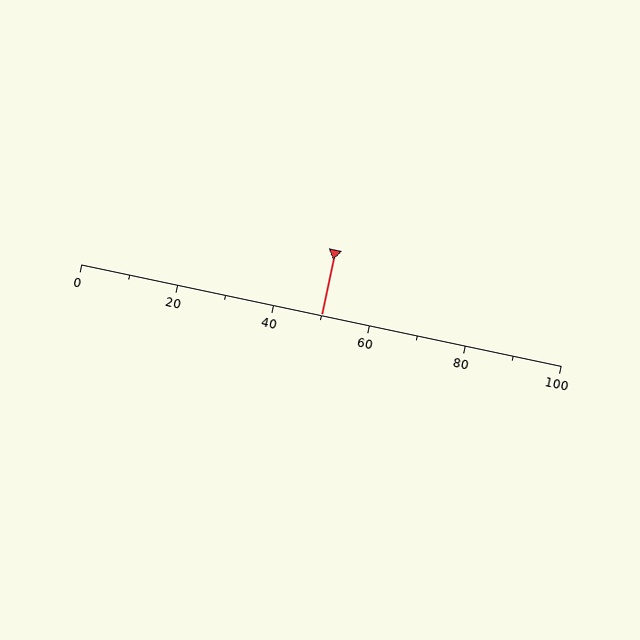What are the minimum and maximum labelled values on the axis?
The axis runs from 0 to 100.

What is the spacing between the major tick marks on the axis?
The major ticks are spaced 20 apart.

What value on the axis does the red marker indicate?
The marker indicates approximately 50.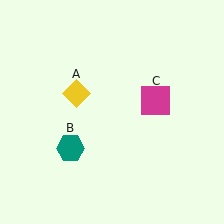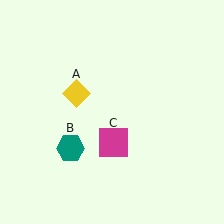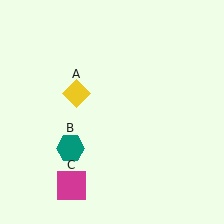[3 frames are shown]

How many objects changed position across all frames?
1 object changed position: magenta square (object C).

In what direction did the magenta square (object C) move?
The magenta square (object C) moved down and to the left.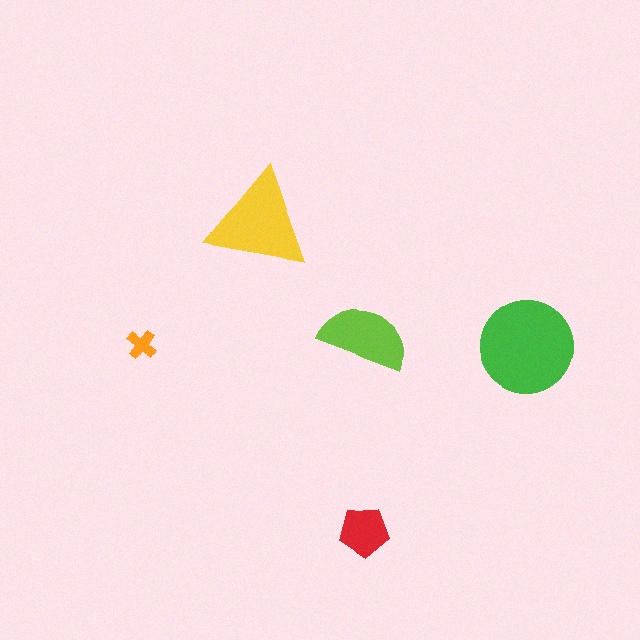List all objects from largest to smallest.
The green circle, the yellow triangle, the lime semicircle, the red pentagon, the orange cross.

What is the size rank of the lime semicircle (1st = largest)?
3rd.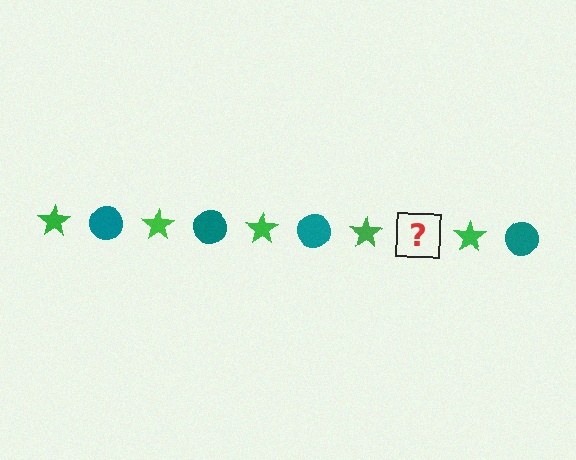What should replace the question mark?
The question mark should be replaced with a teal circle.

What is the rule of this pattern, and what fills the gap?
The rule is that the pattern alternates between green star and teal circle. The gap should be filled with a teal circle.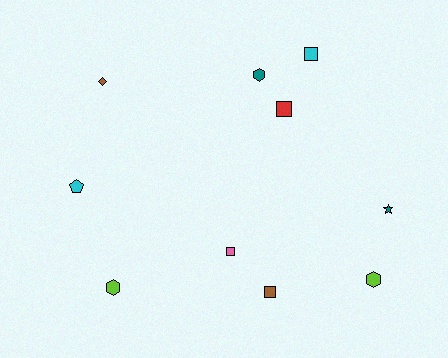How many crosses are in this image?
There are no crosses.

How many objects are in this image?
There are 10 objects.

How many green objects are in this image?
There are no green objects.